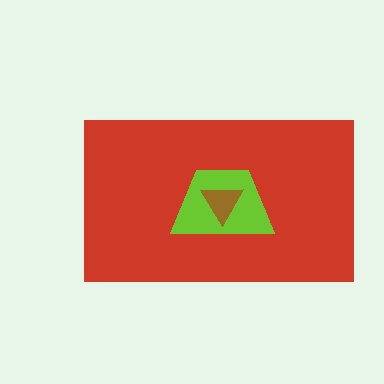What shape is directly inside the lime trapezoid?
The brown triangle.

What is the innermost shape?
The brown triangle.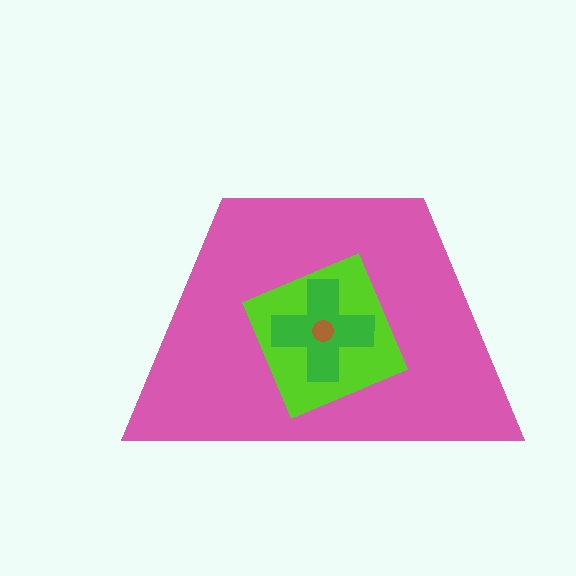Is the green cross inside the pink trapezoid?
Yes.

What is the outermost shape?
The pink trapezoid.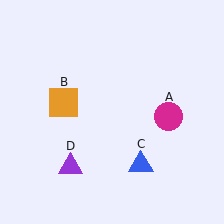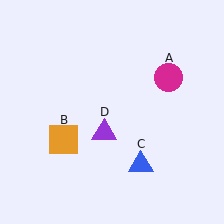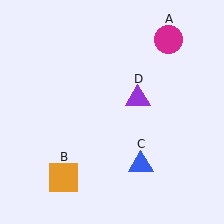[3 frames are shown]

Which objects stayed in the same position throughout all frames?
Blue triangle (object C) remained stationary.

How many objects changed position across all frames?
3 objects changed position: magenta circle (object A), orange square (object B), purple triangle (object D).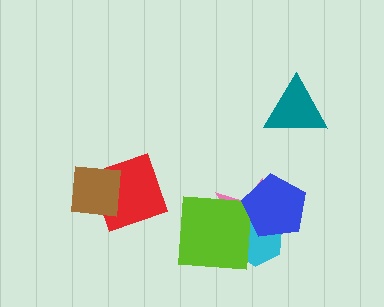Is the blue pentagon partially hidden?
No, no other shape covers it.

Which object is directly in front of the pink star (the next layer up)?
The cyan hexagon is directly in front of the pink star.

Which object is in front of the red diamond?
The brown square is in front of the red diamond.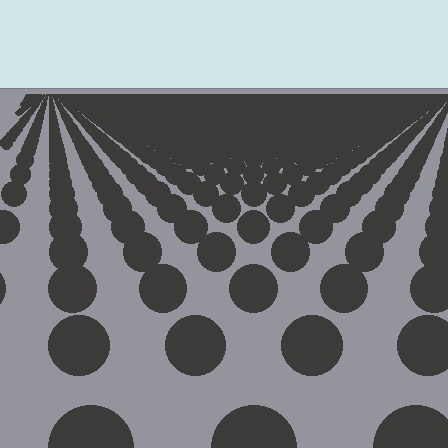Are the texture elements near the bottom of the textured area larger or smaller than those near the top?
Larger. Near the bottom, elements are closer to the viewer and appear at a bigger on-screen size.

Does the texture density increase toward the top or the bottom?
Density increases toward the top.